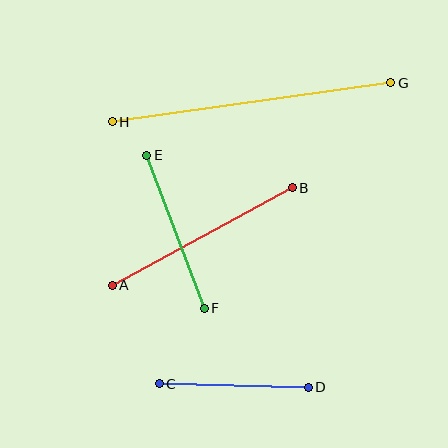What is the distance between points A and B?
The distance is approximately 205 pixels.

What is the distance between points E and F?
The distance is approximately 163 pixels.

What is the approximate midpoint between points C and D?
The midpoint is at approximately (234, 385) pixels.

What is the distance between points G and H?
The distance is approximately 281 pixels.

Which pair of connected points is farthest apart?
Points G and H are farthest apart.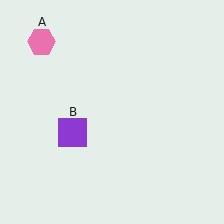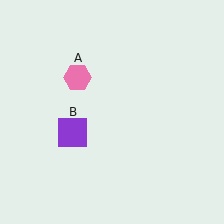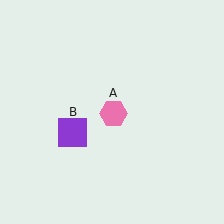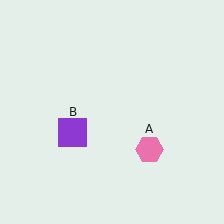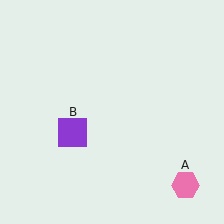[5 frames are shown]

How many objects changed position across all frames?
1 object changed position: pink hexagon (object A).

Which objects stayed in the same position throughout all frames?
Purple square (object B) remained stationary.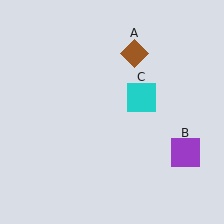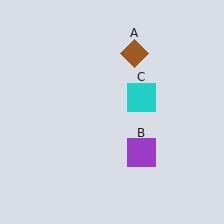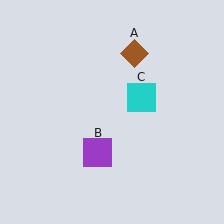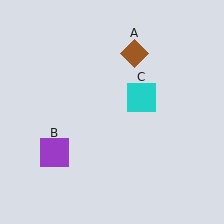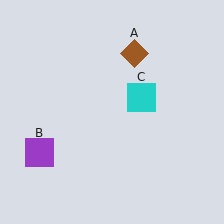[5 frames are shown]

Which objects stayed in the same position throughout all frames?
Brown diamond (object A) and cyan square (object C) remained stationary.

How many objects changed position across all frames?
1 object changed position: purple square (object B).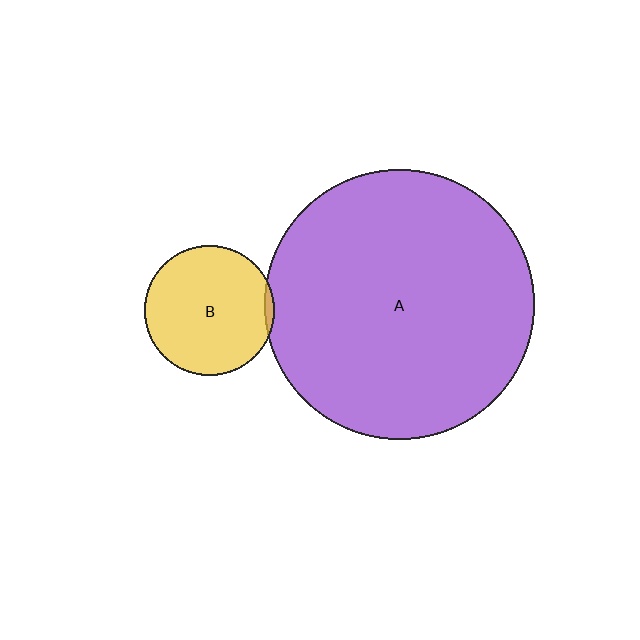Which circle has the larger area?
Circle A (purple).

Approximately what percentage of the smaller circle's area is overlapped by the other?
Approximately 5%.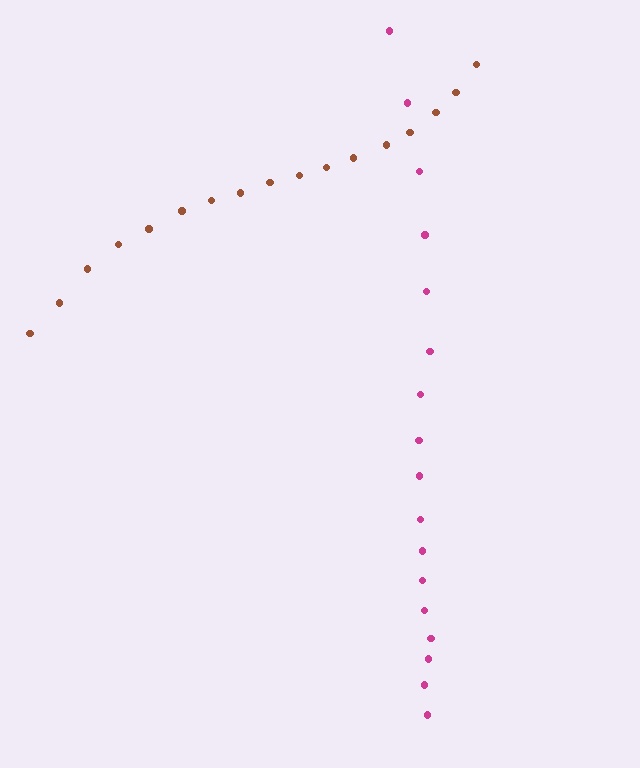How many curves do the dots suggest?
There are 2 distinct paths.